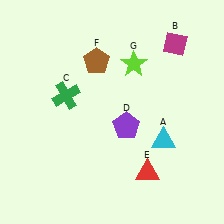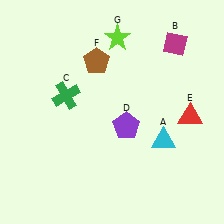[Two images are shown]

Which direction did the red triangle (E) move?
The red triangle (E) moved up.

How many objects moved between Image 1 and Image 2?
2 objects moved between the two images.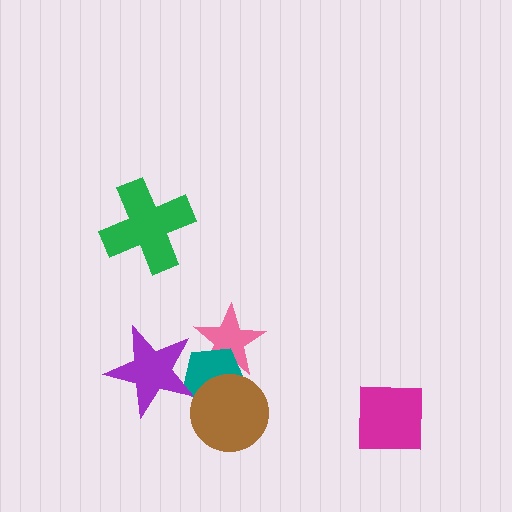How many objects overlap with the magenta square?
0 objects overlap with the magenta square.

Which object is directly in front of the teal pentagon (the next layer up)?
The brown circle is directly in front of the teal pentagon.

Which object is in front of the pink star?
The teal pentagon is in front of the pink star.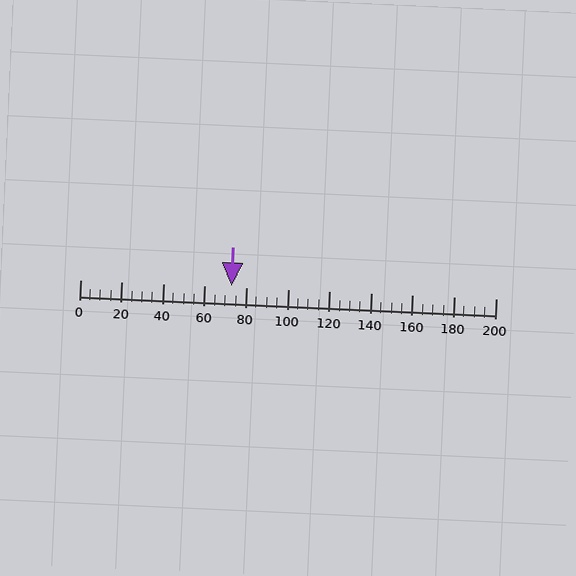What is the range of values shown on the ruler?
The ruler shows values from 0 to 200.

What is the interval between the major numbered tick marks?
The major tick marks are spaced 20 units apart.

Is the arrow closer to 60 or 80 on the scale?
The arrow is closer to 80.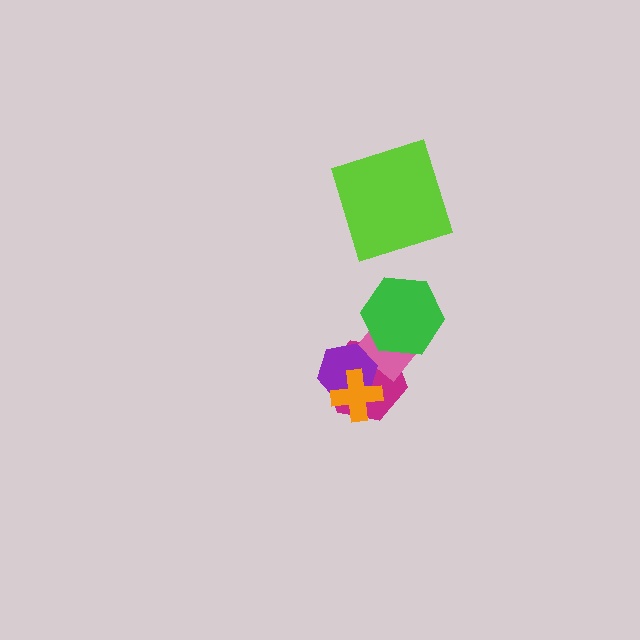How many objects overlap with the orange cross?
2 objects overlap with the orange cross.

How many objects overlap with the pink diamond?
3 objects overlap with the pink diamond.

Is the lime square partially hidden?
No, no other shape covers it.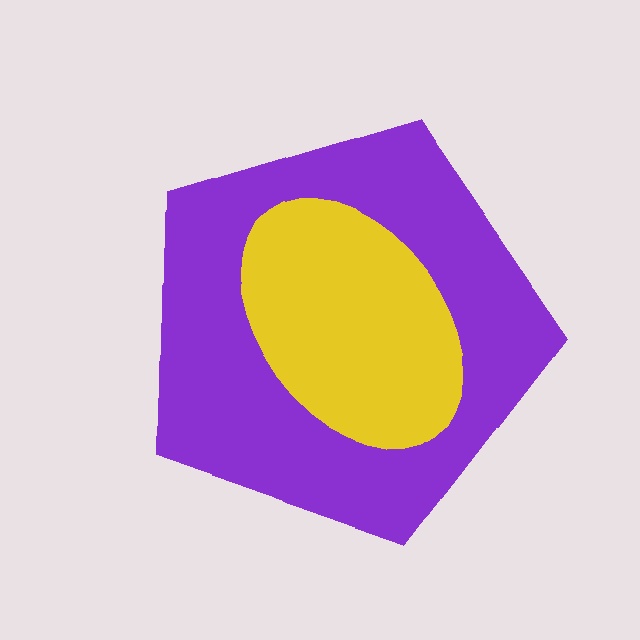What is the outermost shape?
The purple pentagon.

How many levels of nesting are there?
2.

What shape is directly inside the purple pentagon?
The yellow ellipse.